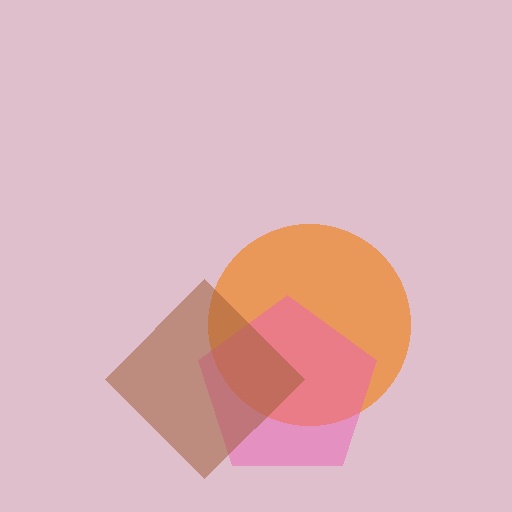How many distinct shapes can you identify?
There are 3 distinct shapes: an orange circle, a pink pentagon, a brown diamond.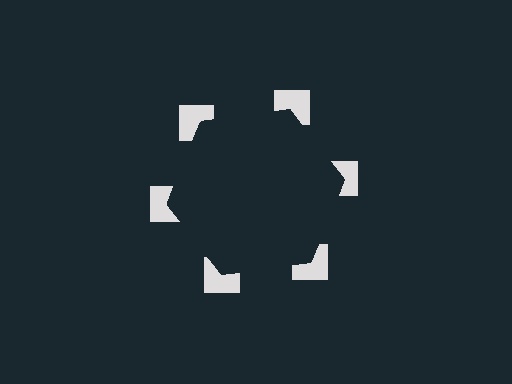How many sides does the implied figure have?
6 sides.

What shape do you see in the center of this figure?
An illusory hexagon — its edges are inferred from the aligned wedge cuts in the notched squares, not physically drawn.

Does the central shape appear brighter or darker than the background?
It typically appears slightly darker than the background, even though no actual brightness change is drawn.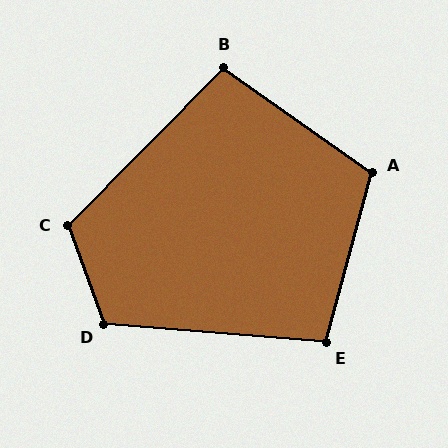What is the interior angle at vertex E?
Approximately 100 degrees (obtuse).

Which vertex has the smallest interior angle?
B, at approximately 99 degrees.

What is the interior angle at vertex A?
Approximately 110 degrees (obtuse).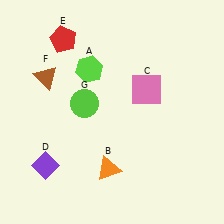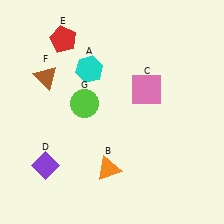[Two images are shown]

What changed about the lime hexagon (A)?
In Image 1, A is lime. In Image 2, it changed to cyan.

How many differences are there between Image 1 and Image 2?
There is 1 difference between the two images.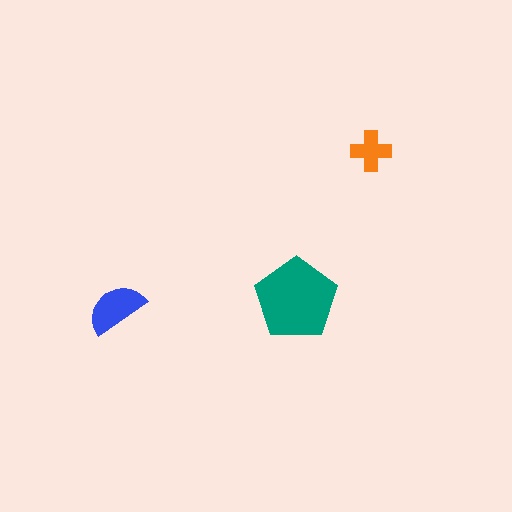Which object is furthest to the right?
The orange cross is rightmost.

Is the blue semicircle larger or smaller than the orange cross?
Larger.